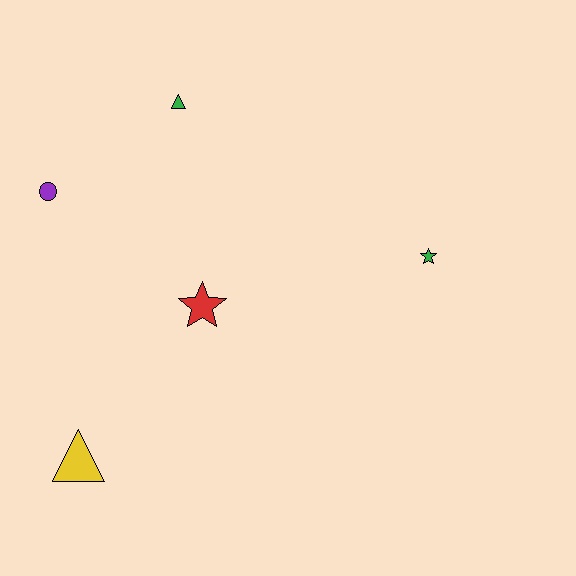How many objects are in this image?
There are 5 objects.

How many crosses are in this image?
There are no crosses.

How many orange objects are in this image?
There are no orange objects.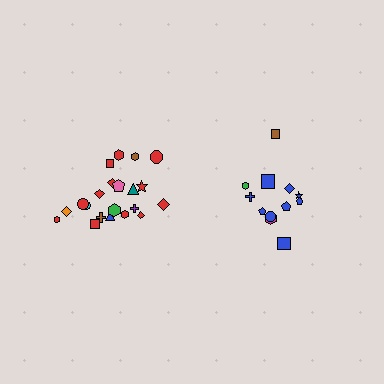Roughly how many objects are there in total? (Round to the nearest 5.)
Roughly 35 objects in total.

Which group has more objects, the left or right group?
The left group.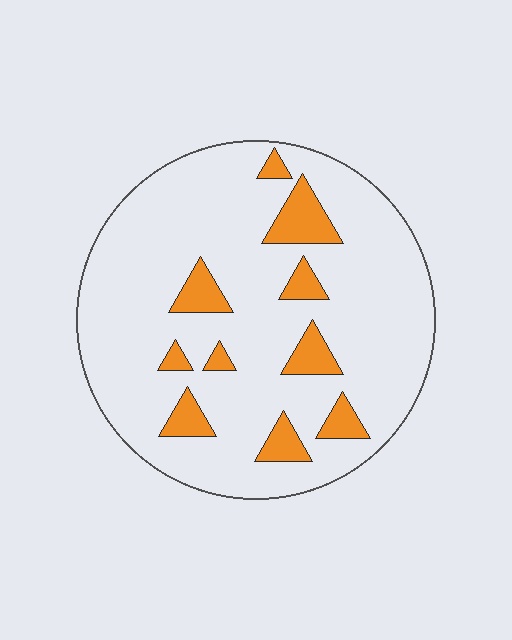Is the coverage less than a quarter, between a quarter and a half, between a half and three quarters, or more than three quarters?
Less than a quarter.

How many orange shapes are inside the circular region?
10.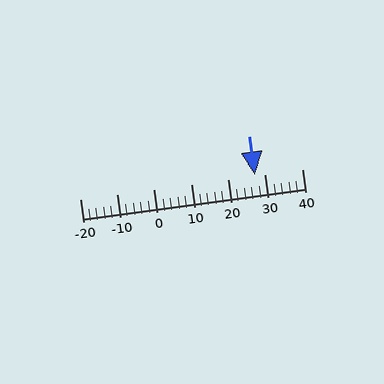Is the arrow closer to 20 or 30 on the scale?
The arrow is closer to 30.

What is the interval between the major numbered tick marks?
The major tick marks are spaced 10 units apart.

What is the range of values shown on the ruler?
The ruler shows values from -20 to 40.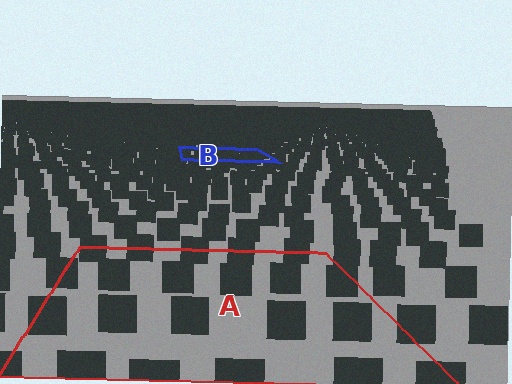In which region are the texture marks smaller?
The texture marks are smaller in region B, because it is farther away.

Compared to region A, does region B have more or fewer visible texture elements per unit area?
Region B has more texture elements per unit area — they are packed more densely because it is farther away.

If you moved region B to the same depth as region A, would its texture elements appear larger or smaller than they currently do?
They would appear larger. At a closer depth, the same texture elements are projected at a bigger on-screen size.